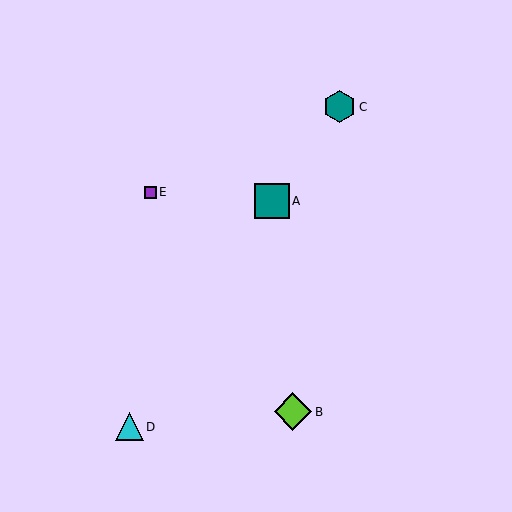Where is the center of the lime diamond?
The center of the lime diamond is at (293, 412).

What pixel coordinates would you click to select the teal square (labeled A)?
Click at (272, 201) to select the teal square A.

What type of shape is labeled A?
Shape A is a teal square.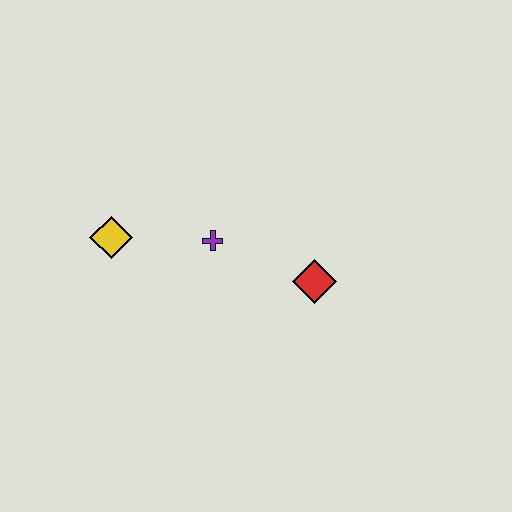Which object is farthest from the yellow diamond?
The red diamond is farthest from the yellow diamond.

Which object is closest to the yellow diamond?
The purple cross is closest to the yellow diamond.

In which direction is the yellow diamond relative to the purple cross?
The yellow diamond is to the left of the purple cross.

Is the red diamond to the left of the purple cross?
No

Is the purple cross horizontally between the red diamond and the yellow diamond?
Yes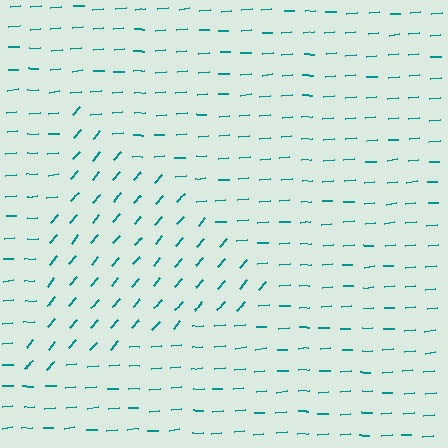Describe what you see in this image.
The image is filled with small teal line segments. A triangle region in the image has lines oriented differently from the surrounding lines, creating a visible texture boundary.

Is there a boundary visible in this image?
Yes, there is a texture boundary formed by a change in line orientation.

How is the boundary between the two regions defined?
The boundary is defined purely by a change in line orientation (approximately 45 degrees difference). All lines are the same color and thickness.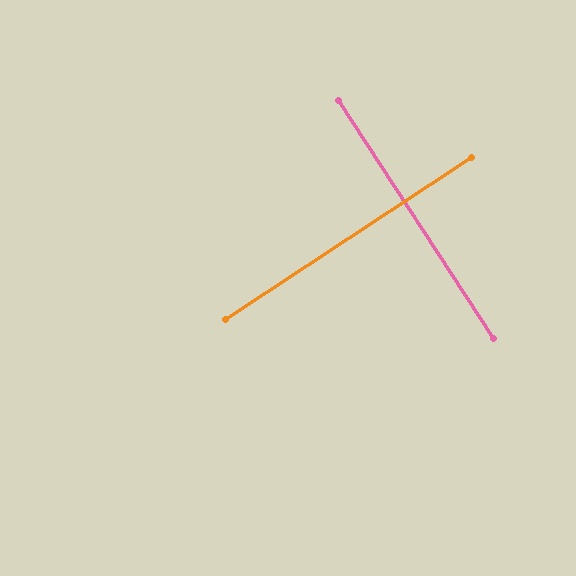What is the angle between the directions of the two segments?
Approximately 90 degrees.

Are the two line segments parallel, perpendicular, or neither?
Perpendicular — they meet at approximately 90°.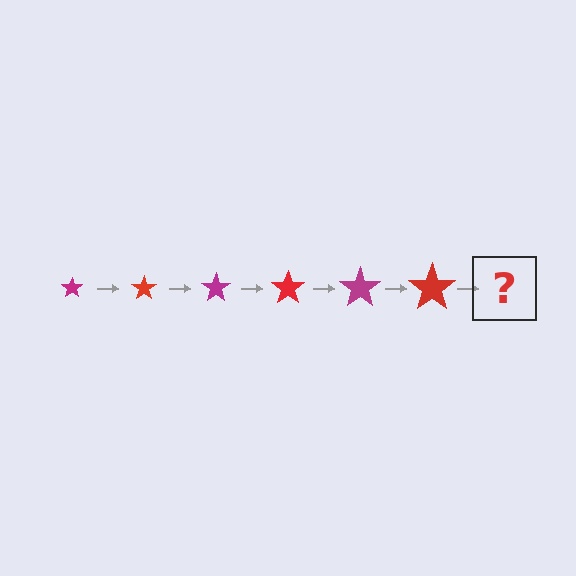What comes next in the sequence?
The next element should be a magenta star, larger than the previous one.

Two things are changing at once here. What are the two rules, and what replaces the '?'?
The two rules are that the star grows larger each step and the color cycles through magenta and red. The '?' should be a magenta star, larger than the previous one.